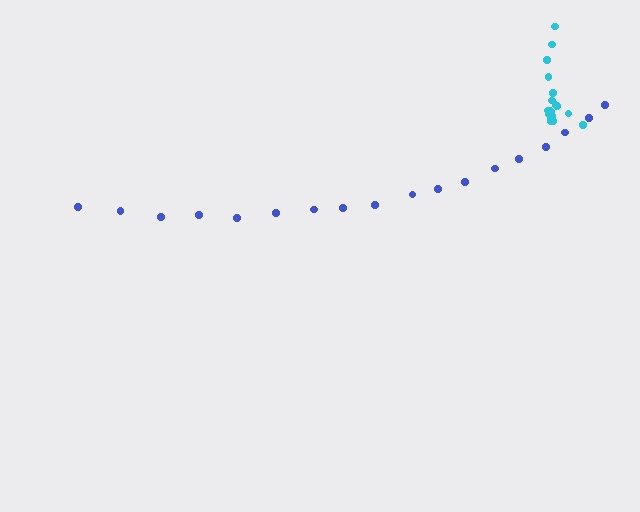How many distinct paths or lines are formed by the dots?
There are 2 distinct paths.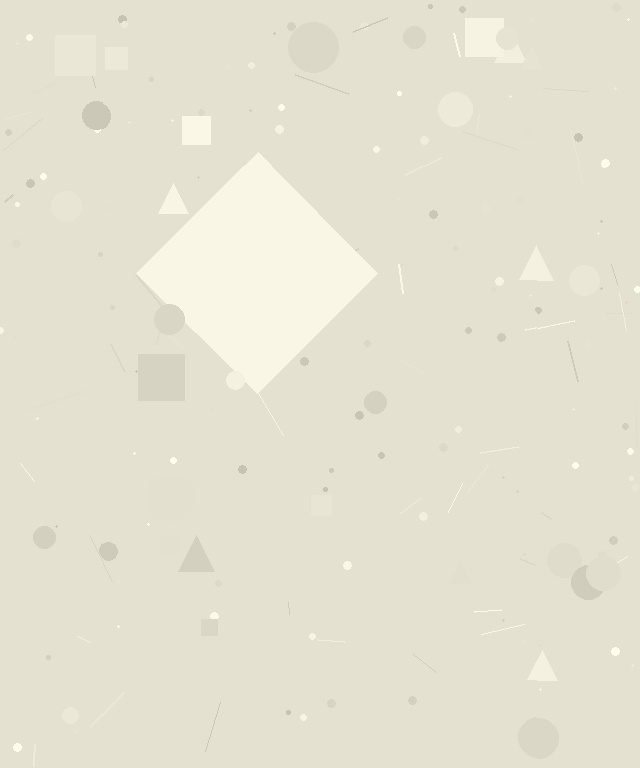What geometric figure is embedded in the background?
A diamond is embedded in the background.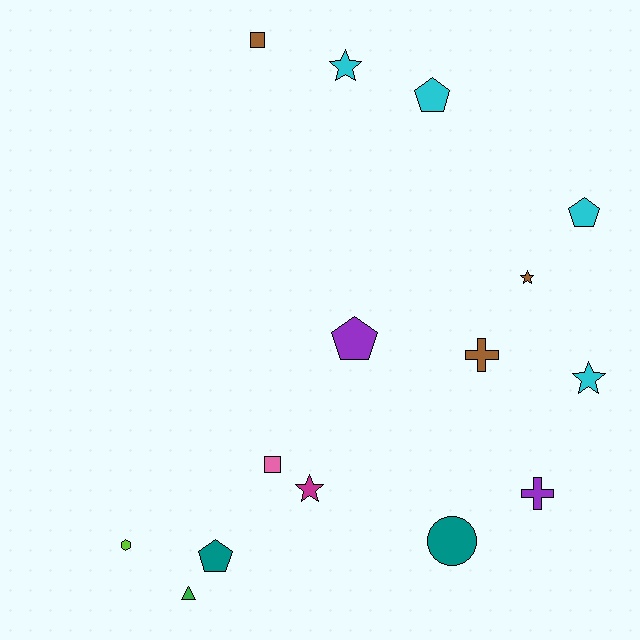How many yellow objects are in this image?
There are no yellow objects.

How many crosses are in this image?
There are 2 crosses.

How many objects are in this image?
There are 15 objects.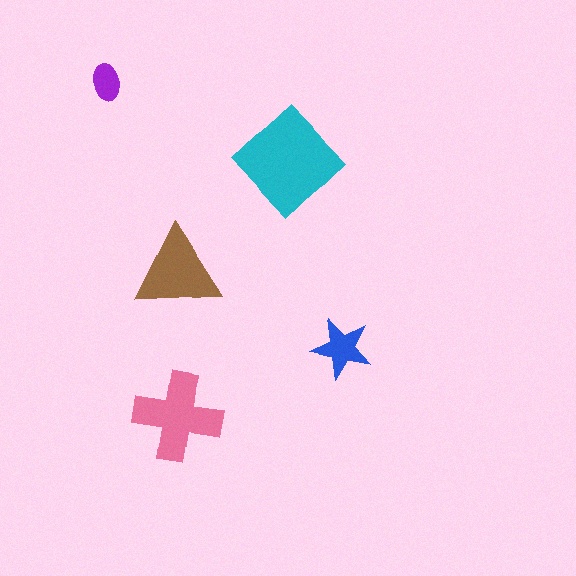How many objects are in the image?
There are 5 objects in the image.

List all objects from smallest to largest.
The purple ellipse, the blue star, the brown triangle, the pink cross, the cyan diamond.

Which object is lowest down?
The pink cross is bottommost.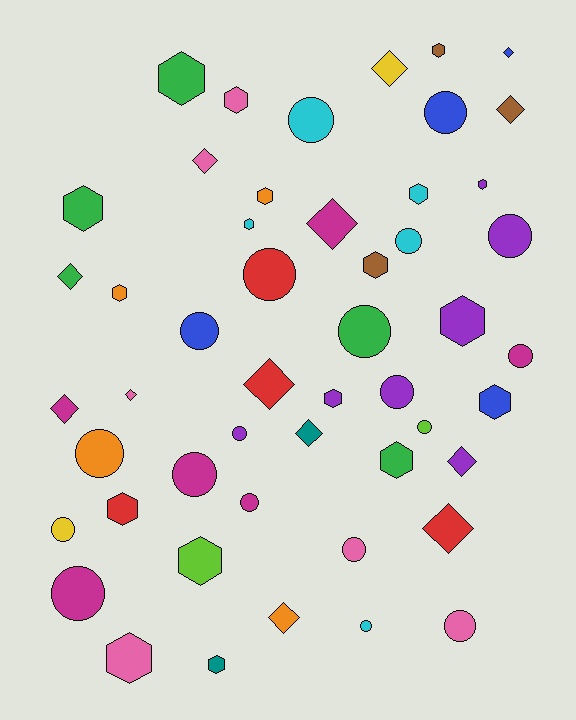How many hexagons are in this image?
There are 18 hexagons.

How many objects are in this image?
There are 50 objects.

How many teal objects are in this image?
There are 2 teal objects.